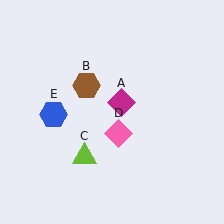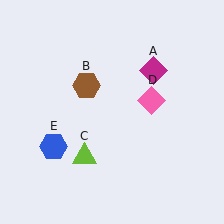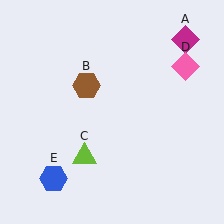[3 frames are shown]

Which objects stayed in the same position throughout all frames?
Brown hexagon (object B) and lime triangle (object C) remained stationary.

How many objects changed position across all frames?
3 objects changed position: magenta diamond (object A), pink diamond (object D), blue hexagon (object E).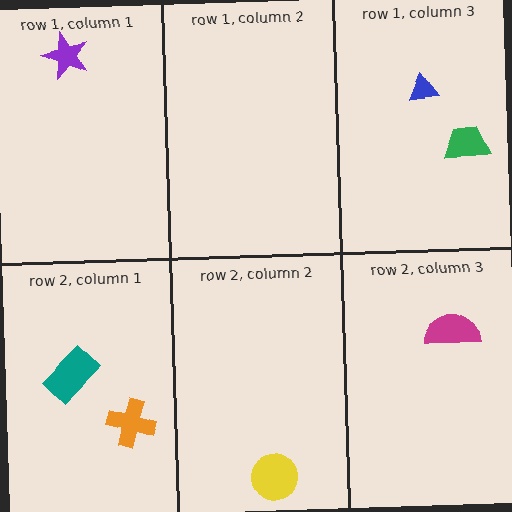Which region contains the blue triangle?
The row 1, column 3 region.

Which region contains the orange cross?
The row 2, column 1 region.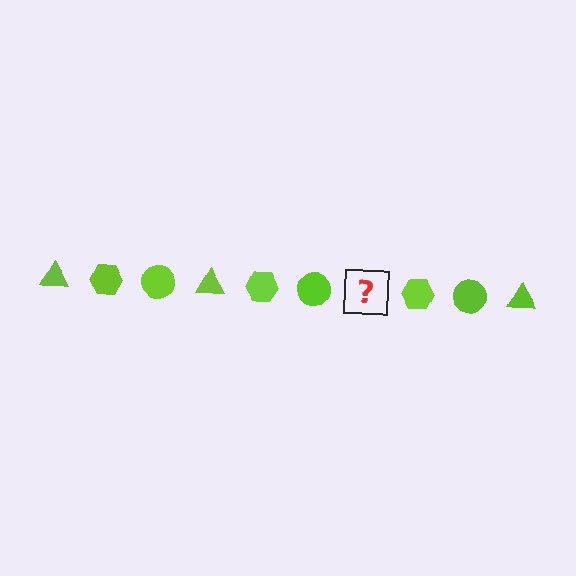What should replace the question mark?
The question mark should be replaced with a lime triangle.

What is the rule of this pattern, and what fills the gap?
The rule is that the pattern cycles through triangle, hexagon, circle shapes in lime. The gap should be filled with a lime triangle.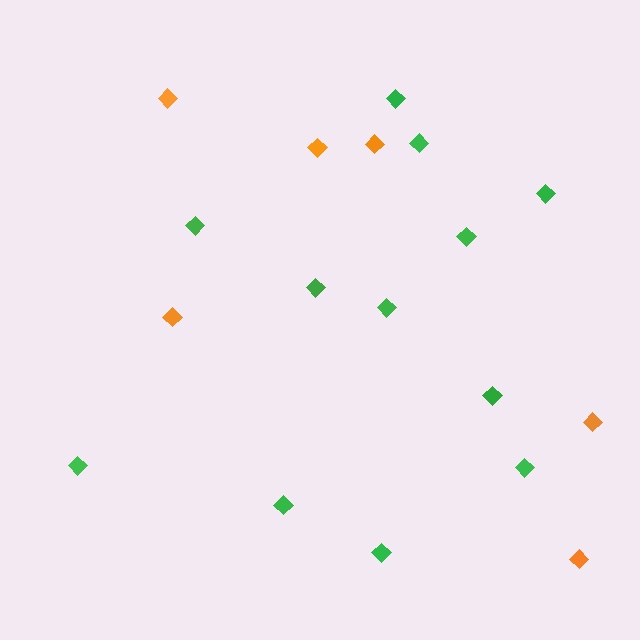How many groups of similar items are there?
There are 2 groups: one group of orange diamonds (6) and one group of green diamonds (12).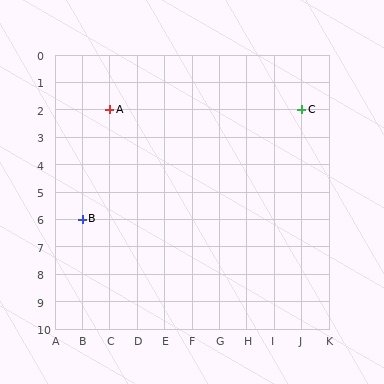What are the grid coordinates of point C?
Point C is at grid coordinates (J, 2).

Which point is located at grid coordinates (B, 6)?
Point B is at (B, 6).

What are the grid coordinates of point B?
Point B is at grid coordinates (B, 6).